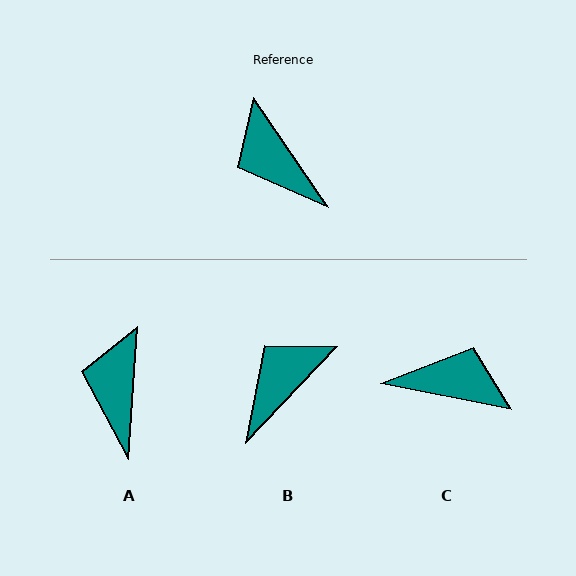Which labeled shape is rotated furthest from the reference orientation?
C, about 136 degrees away.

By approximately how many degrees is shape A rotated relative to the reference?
Approximately 38 degrees clockwise.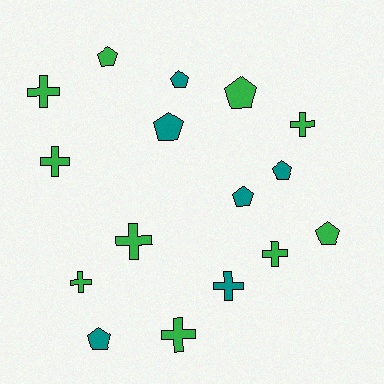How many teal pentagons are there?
There are 5 teal pentagons.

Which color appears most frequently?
Green, with 10 objects.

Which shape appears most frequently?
Cross, with 8 objects.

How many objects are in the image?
There are 16 objects.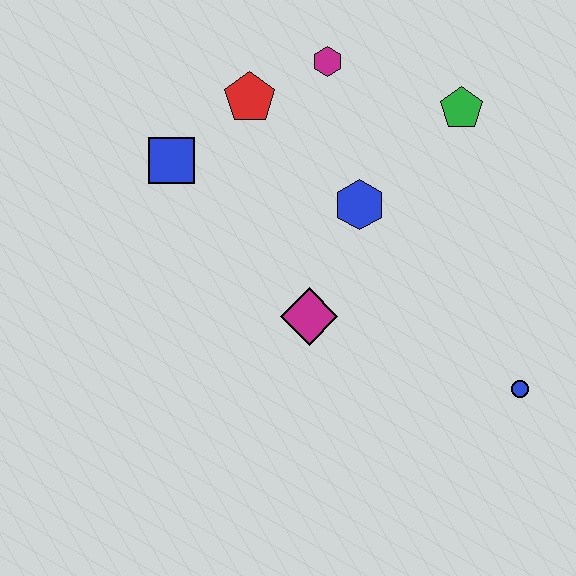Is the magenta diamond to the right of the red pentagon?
Yes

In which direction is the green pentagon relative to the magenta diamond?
The green pentagon is above the magenta diamond.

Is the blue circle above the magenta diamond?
No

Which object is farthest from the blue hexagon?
The blue circle is farthest from the blue hexagon.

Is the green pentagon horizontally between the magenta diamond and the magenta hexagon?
No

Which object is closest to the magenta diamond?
The blue hexagon is closest to the magenta diamond.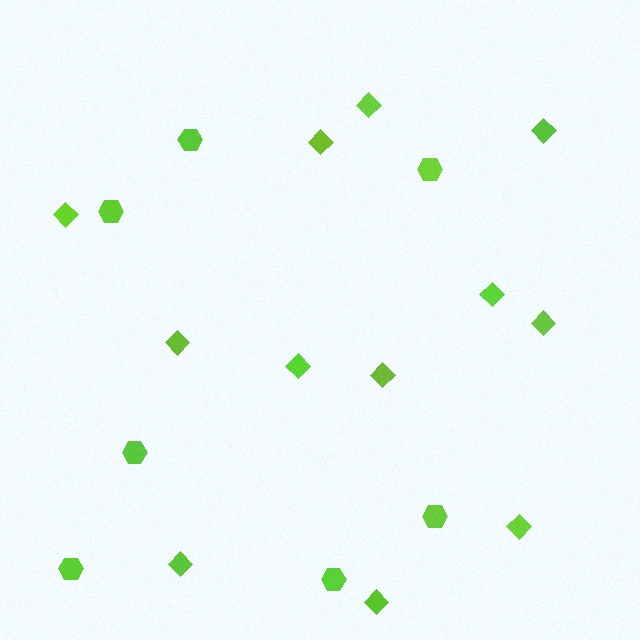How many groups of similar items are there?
There are 2 groups: one group of diamonds (12) and one group of hexagons (7).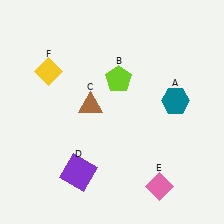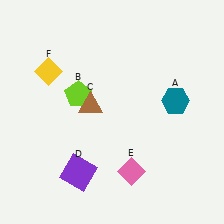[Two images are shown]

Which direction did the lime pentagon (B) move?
The lime pentagon (B) moved left.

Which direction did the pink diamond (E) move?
The pink diamond (E) moved left.